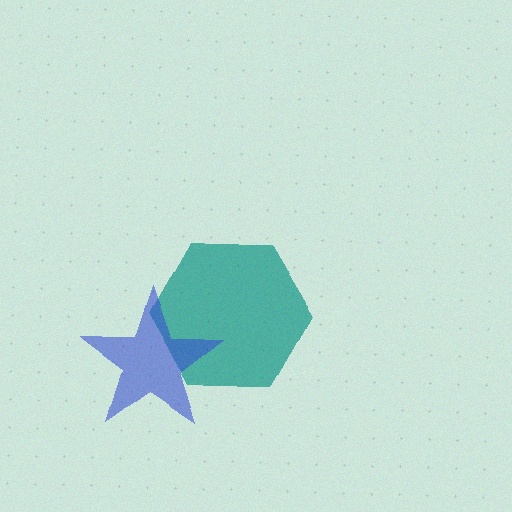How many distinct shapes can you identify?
There are 2 distinct shapes: a teal hexagon, a blue star.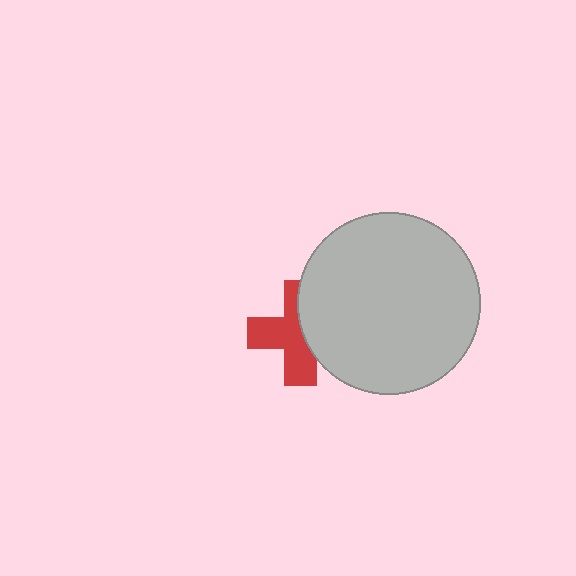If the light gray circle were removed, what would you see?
You would see the complete red cross.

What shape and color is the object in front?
The object in front is a light gray circle.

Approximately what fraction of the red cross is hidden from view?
Roughly 41% of the red cross is hidden behind the light gray circle.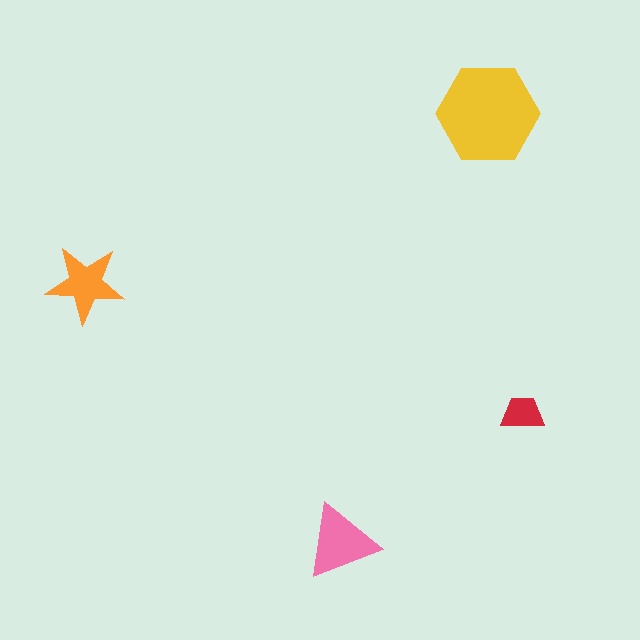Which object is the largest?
The yellow hexagon.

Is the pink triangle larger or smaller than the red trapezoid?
Larger.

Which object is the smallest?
The red trapezoid.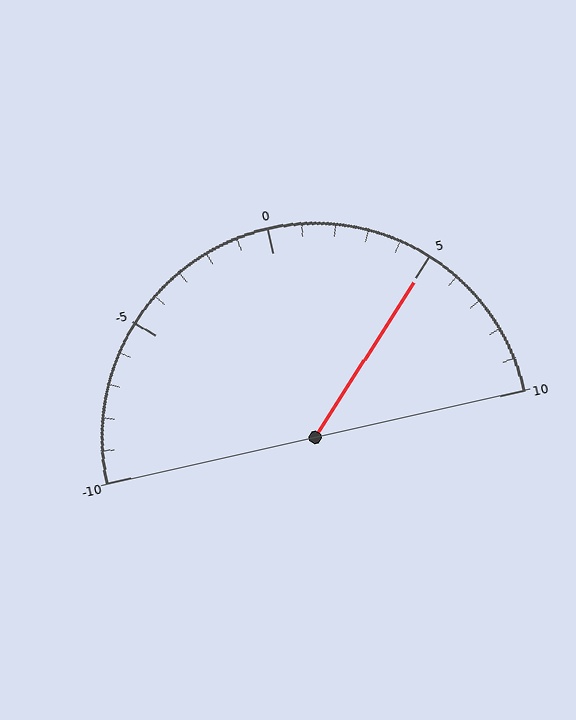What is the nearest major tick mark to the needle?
The nearest major tick mark is 5.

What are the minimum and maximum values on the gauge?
The gauge ranges from -10 to 10.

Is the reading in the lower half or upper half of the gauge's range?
The reading is in the upper half of the range (-10 to 10).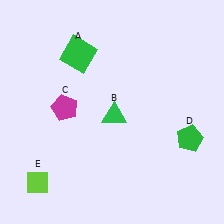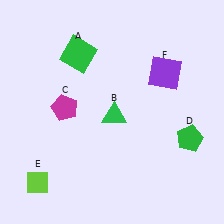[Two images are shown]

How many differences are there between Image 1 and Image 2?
There is 1 difference between the two images.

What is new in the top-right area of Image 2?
A purple square (F) was added in the top-right area of Image 2.